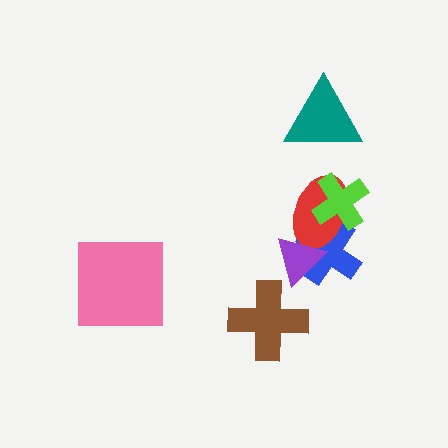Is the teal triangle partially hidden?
No, no other shape covers it.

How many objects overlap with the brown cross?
0 objects overlap with the brown cross.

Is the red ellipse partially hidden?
Yes, it is partially covered by another shape.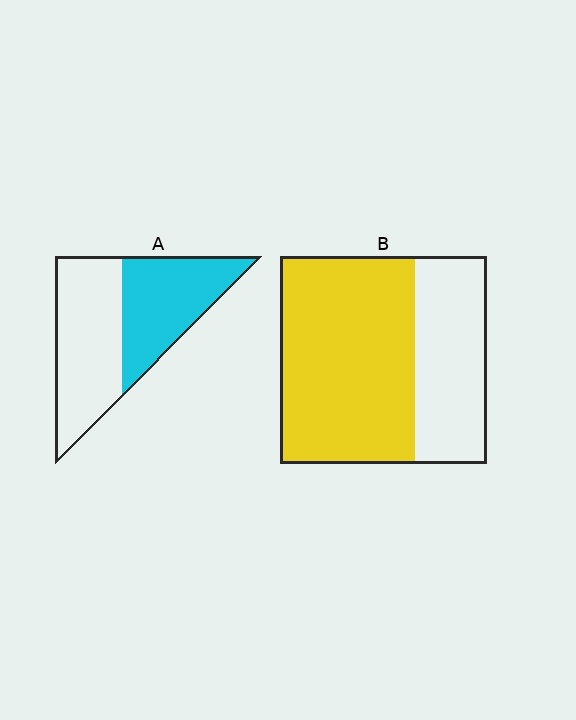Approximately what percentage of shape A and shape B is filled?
A is approximately 45% and B is approximately 65%.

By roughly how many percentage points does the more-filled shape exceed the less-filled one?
By roughly 20 percentage points (B over A).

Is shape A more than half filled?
No.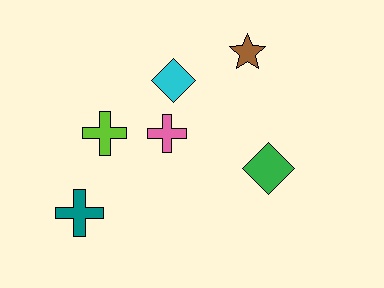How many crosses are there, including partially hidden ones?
There are 3 crosses.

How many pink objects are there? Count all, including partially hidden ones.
There is 1 pink object.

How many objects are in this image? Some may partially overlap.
There are 6 objects.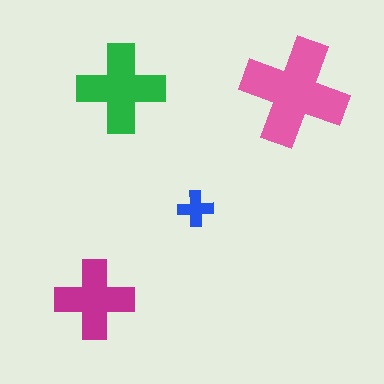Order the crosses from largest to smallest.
the pink one, the green one, the magenta one, the blue one.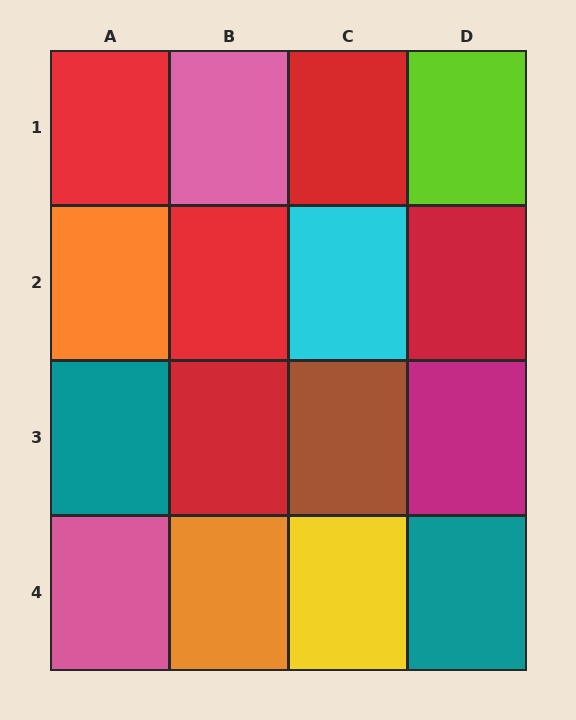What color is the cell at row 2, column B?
Red.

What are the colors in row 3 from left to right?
Teal, red, brown, magenta.